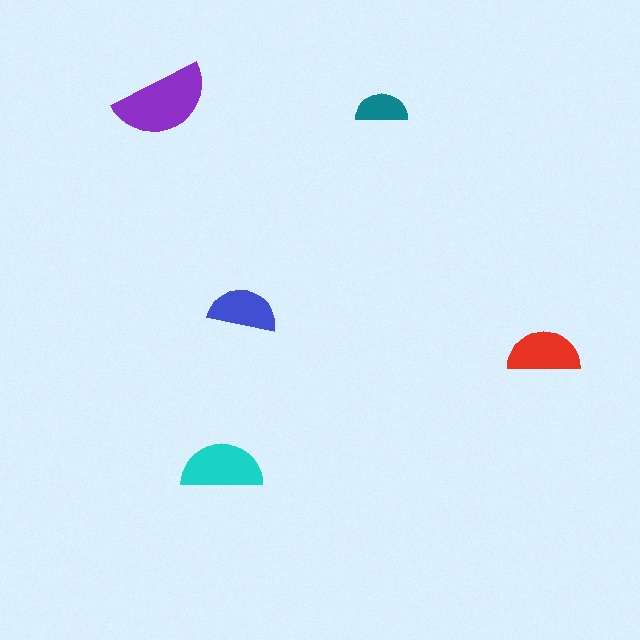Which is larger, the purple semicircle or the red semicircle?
The purple one.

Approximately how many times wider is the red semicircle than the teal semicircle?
About 1.5 times wider.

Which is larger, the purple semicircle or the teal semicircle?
The purple one.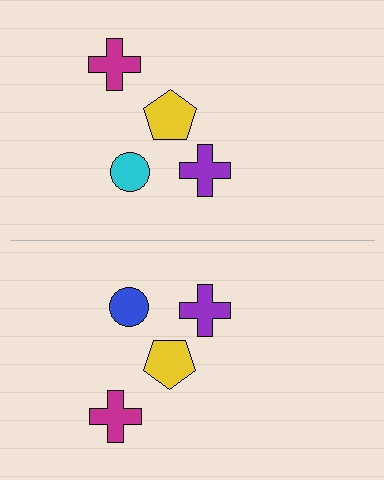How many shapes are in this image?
There are 8 shapes in this image.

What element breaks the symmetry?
The blue circle on the bottom side breaks the symmetry — its mirror counterpart is cyan.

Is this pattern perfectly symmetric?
No, the pattern is not perfectly symmetric. The blue circle on the bottom side breaks the symmetry — its mirror counterpart is cyan.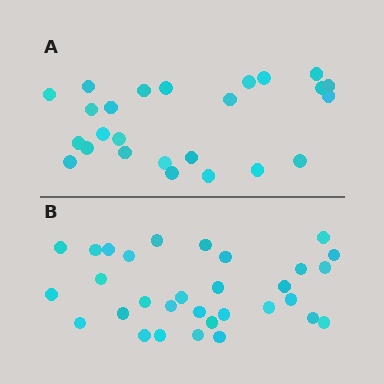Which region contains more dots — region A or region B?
Region B (the bottom region) has more dots.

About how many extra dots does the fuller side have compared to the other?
Region B has about 6 more dots than region A.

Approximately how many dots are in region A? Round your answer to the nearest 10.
About 20 dots. (The exact count is 25, which rounds to 20.)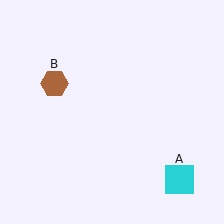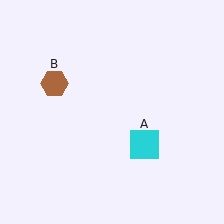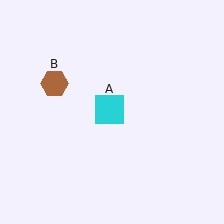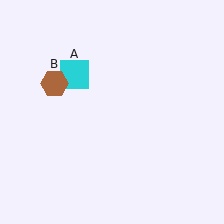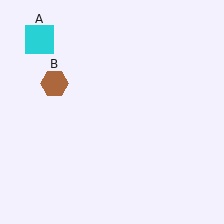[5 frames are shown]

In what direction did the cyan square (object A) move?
The cyan square (object A) moved up and to the left.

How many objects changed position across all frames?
1 object changed position: cyan square (object A).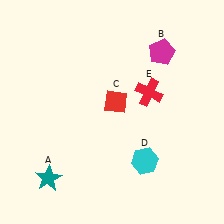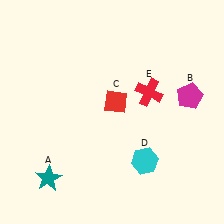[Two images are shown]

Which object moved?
The magenta pentagon (B) moved down.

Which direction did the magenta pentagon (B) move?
The magenta pentagon (B) moved down.